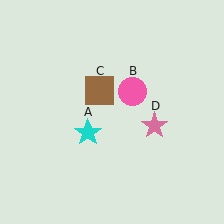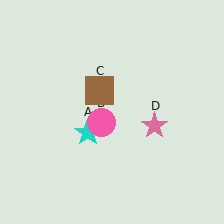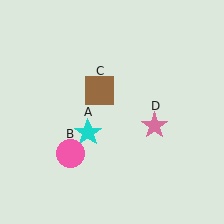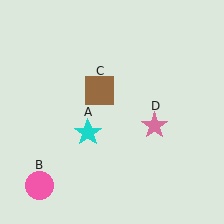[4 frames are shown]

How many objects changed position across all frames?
1 object changed position: pink circle (object B).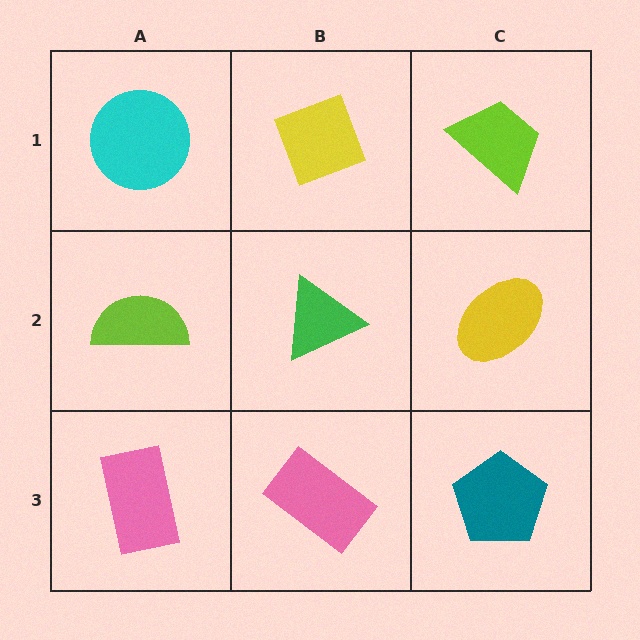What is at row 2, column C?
A yellow ellipse.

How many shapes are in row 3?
3 shapes.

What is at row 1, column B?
A yellow diamond.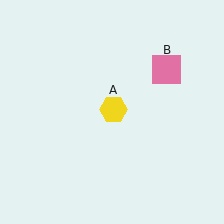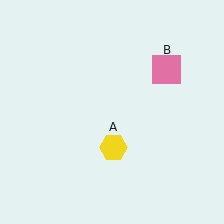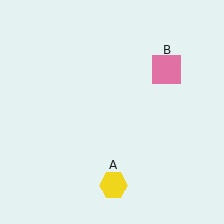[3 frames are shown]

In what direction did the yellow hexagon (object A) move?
The yellow hexagon (object A) moved down.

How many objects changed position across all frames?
1 object changed position: yellow hexagon (object A).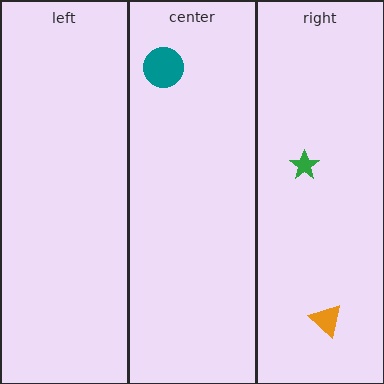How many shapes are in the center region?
1.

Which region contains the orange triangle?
The right region.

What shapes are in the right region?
The green star, the orange triangle.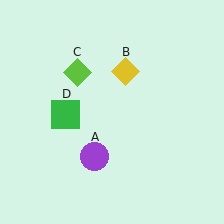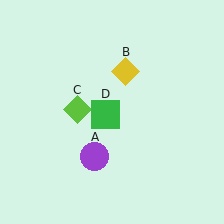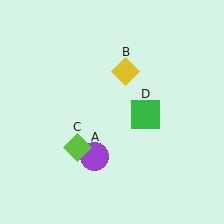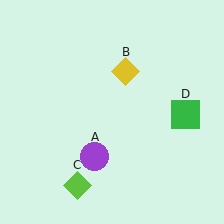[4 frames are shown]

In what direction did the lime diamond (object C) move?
The lime diamond (object C) moved down.